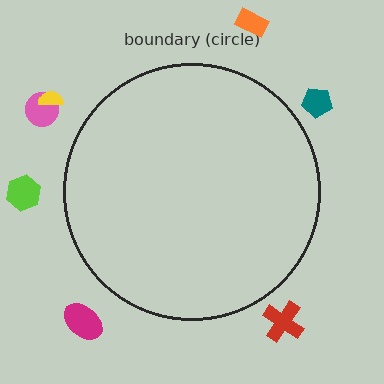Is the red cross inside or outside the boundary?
Outside.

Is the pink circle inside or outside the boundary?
Outside.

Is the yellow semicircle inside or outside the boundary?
Outside.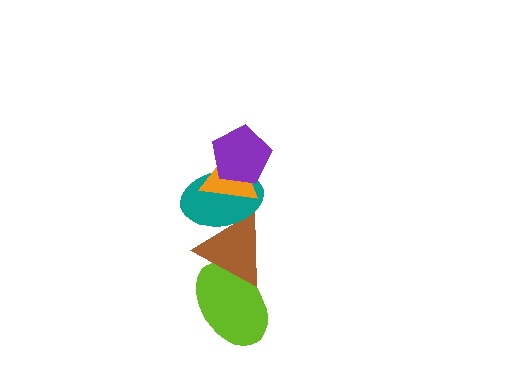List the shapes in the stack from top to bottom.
From top to bottom: the purple pentagon, the orange triangle, the teal ellipse, the brown triangle, the lime ellipse.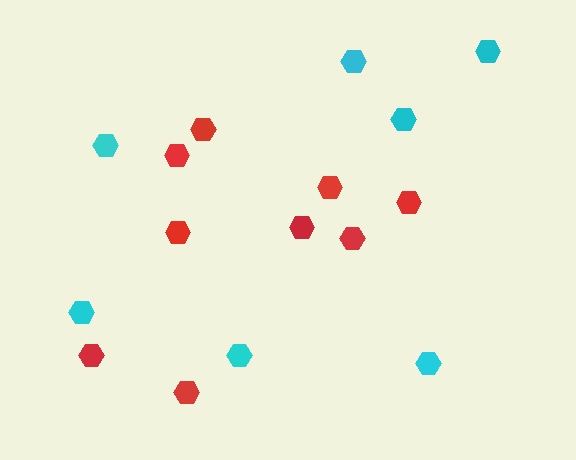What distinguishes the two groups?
There are 2 groups: one group of cyan hexagons (7) and one group of red hexagons (9).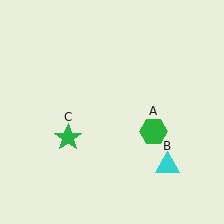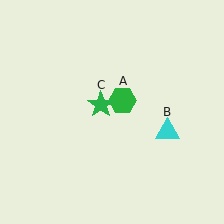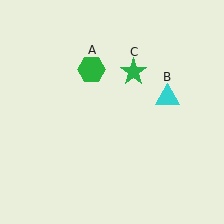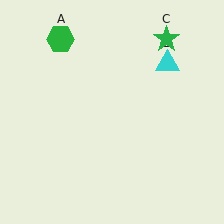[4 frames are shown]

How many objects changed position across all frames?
3 objects changed position: green hexagon (object A), cyan triangle (object B), green star (object C).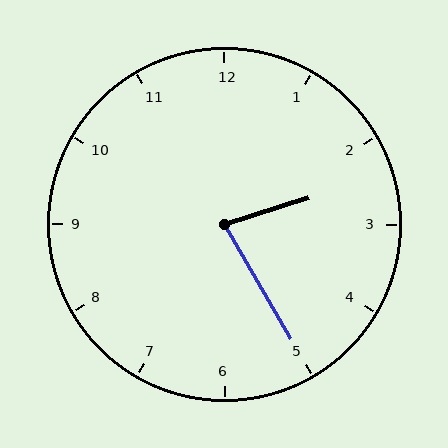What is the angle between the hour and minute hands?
Approximately 78 degrees.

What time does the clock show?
2:25.